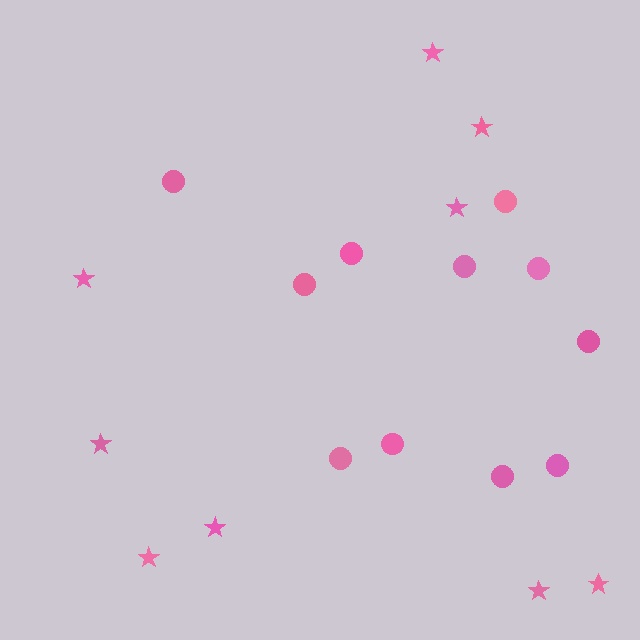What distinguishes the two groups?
There are 2 groups: one group of stars (9) and one group of circles (11).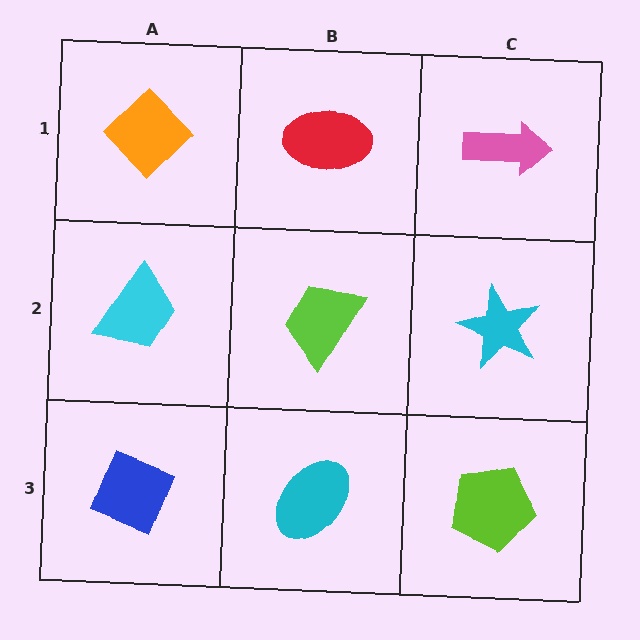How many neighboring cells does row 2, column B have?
4.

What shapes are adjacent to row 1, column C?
A cyan star (row 2, column C), a red ellipse (row 1, column B).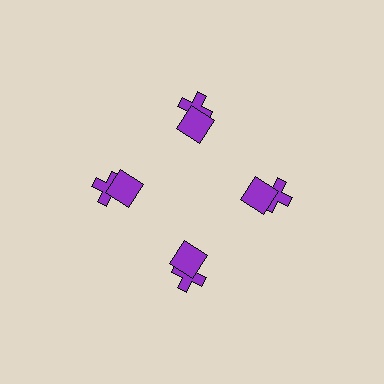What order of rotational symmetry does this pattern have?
This pattern has 4-fold rotational symmetry.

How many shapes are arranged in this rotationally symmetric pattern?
There are 8 shapes, arranged in 4 groups of 2.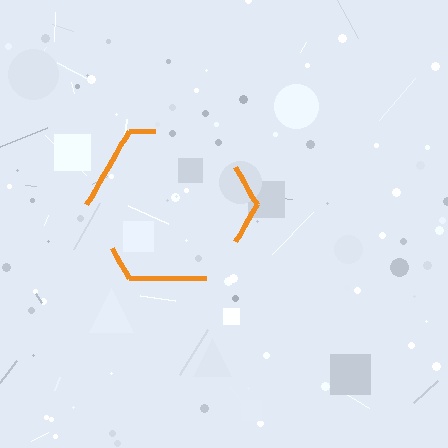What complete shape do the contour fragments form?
The contour fragments form a hexagon.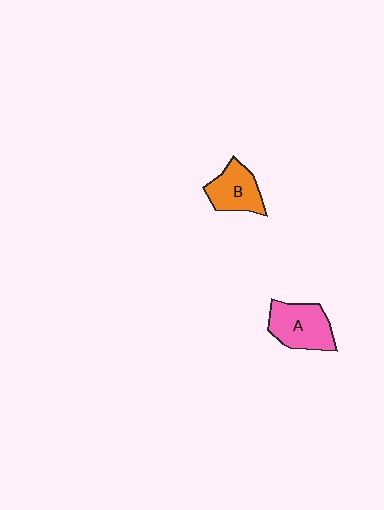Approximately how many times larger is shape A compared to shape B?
Approximately 1.2 times.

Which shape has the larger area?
Shape A (pink).